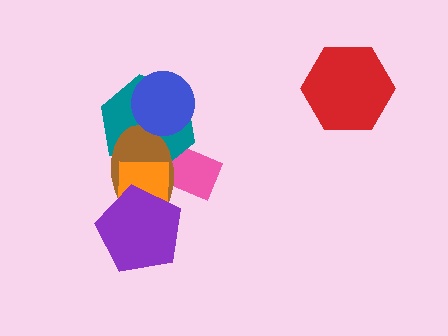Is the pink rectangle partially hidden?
Yes, it is partially covered by another shape.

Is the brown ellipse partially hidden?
Yes, it is partially covered by another shape.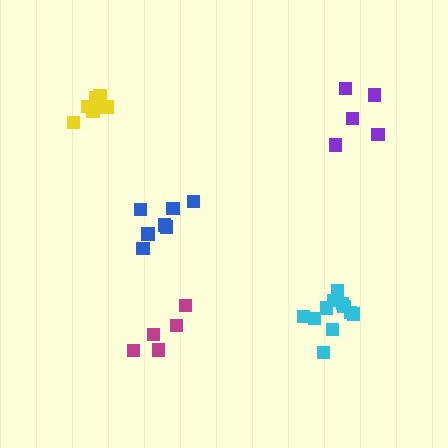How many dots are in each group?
Group 1: 7 dots, Group 2: 5 dots, Group 3: 7 dots, Group 4: 5 dots, Group 5: 11 dots (35 total).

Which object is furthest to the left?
The yellow cluster is leftmost.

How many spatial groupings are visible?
There are 5 spatial groupings.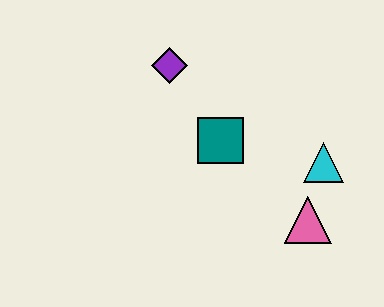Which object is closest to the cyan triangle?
The pink triangle is closest to the cyan triangle.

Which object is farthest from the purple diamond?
The pink triangle is farthest from the purple diamond.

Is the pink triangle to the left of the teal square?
No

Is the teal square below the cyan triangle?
No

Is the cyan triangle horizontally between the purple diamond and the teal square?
No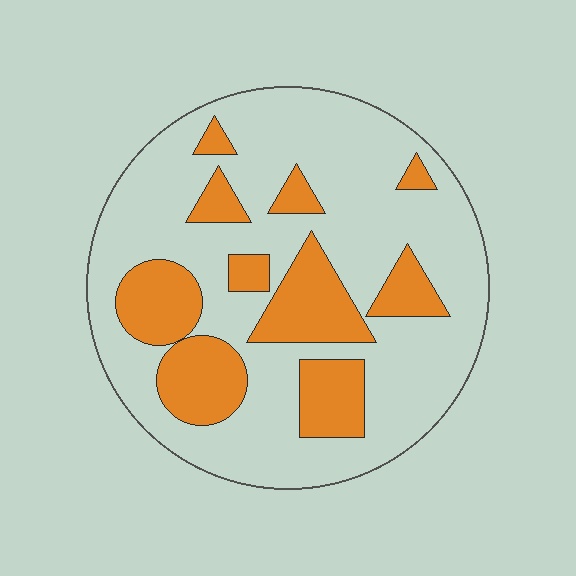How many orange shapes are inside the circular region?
10.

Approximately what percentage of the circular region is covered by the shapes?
Approximately 30%.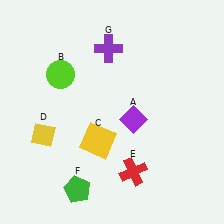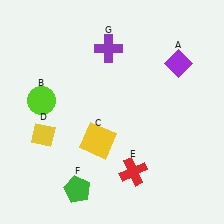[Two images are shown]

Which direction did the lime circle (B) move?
The lime circle (B) moved down.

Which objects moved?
The objects that moved are: the purple diamond (A), the lime circle (B).